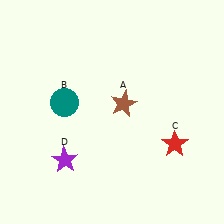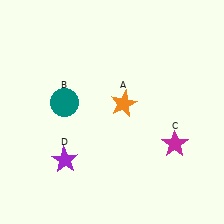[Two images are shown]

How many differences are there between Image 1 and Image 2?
There are 2 differences between the two images.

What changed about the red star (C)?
In Image 1, C is red. In Image 2, it changed to magenta.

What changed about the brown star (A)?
In Image 1, A is brown. In Image 2, it changed to orange.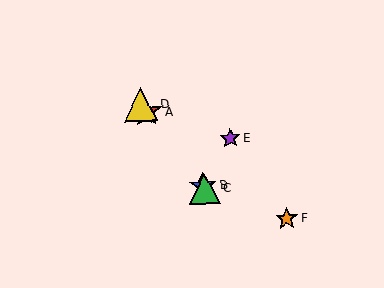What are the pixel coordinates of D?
Object D is at (141, 104).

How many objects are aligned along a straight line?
4 objects (A, B, C, D) are aligned along a straight line.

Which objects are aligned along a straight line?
Objects A, B, C, D are aligned along a straight line.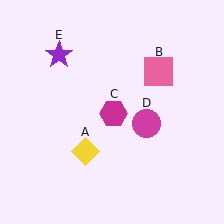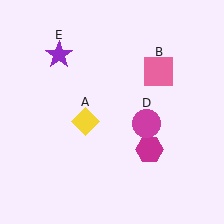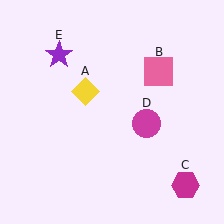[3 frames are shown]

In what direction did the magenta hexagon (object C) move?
The magenta hexagon (object C) moved down and to the right.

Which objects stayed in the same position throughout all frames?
Pink square (object B) and magenta circle (object D) and purple star (object E) remained stationary.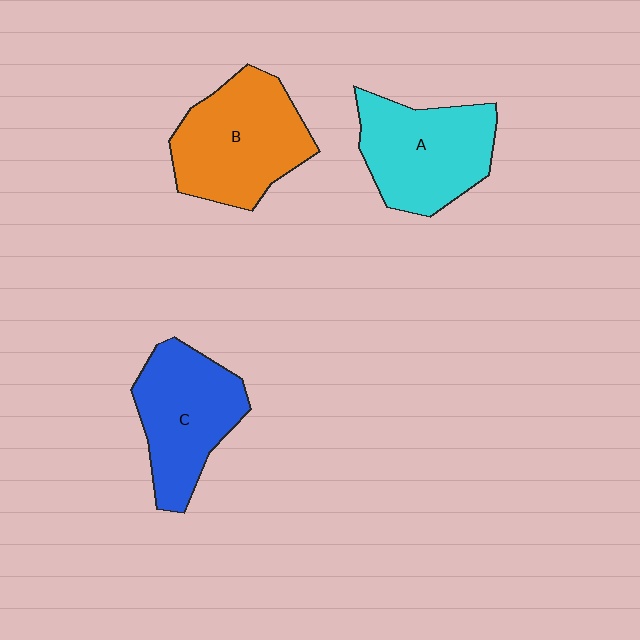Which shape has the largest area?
Shape B (orange).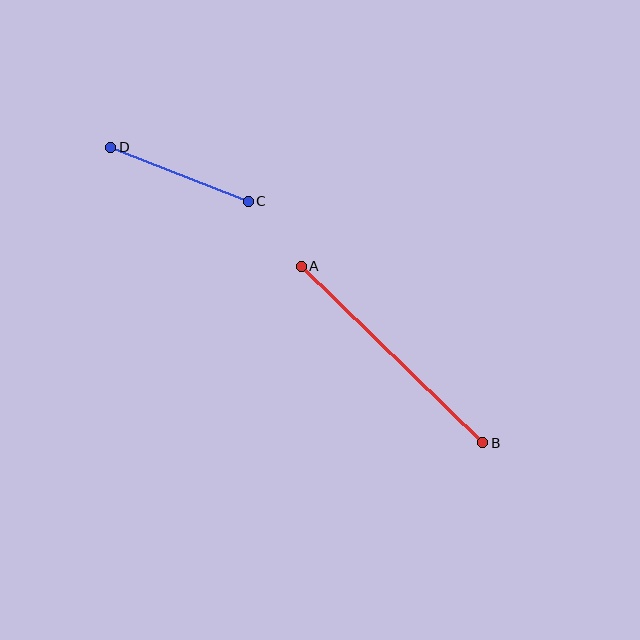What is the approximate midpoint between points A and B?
The midpoint is at approximately (392, 355) pixels.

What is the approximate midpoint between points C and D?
The midpoint is at approximately (180, 174) pixels.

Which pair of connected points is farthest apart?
Points A and B are farthest apart.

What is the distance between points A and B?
The distance is approximately 253 pixels.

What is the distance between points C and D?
The distance is approximately 148 pixels.